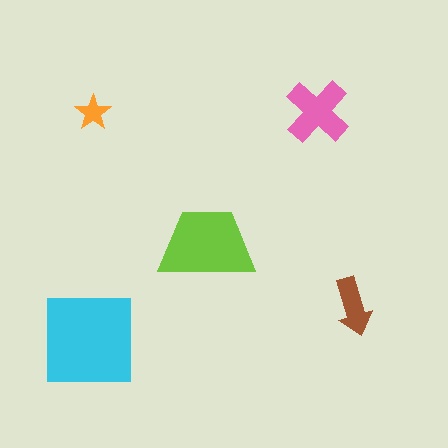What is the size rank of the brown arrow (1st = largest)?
4th.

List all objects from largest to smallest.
The cyan square, the lime trapezoid, the pink cross, the brown arrow, the orange star.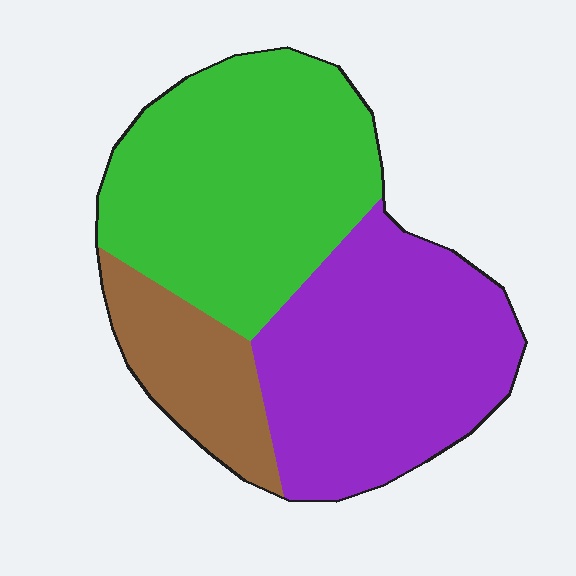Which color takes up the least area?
Brown, at roughly 15%.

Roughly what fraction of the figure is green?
Green takes up between a third and a half of the figure.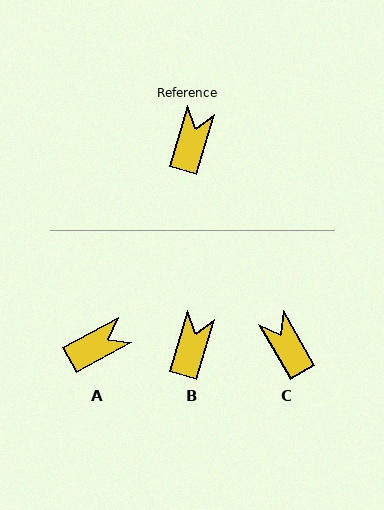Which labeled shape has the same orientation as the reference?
B.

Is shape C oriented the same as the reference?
No, it is off by about 47 degrees.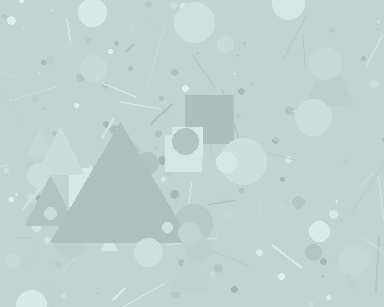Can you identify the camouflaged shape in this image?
The camouflaged shape is a triangle.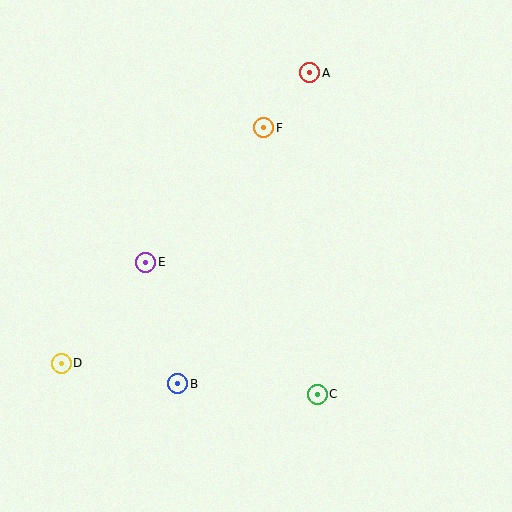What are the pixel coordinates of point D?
Point D is at (61, 363).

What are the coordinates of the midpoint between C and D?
The midpoint between C and D is at (189, 379).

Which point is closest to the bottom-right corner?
Point C is closest to the bottom-right corner.